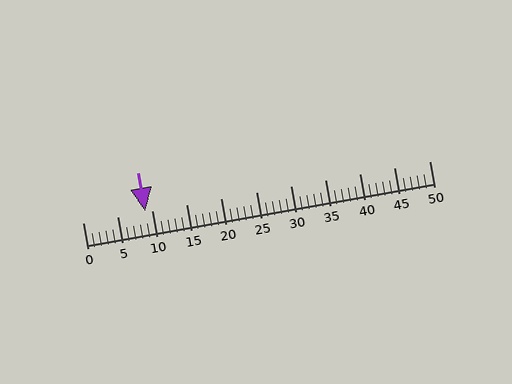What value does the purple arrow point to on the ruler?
The purple arrow points to approximately 9.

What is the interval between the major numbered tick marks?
The major tick marks are spaced 5 units apart.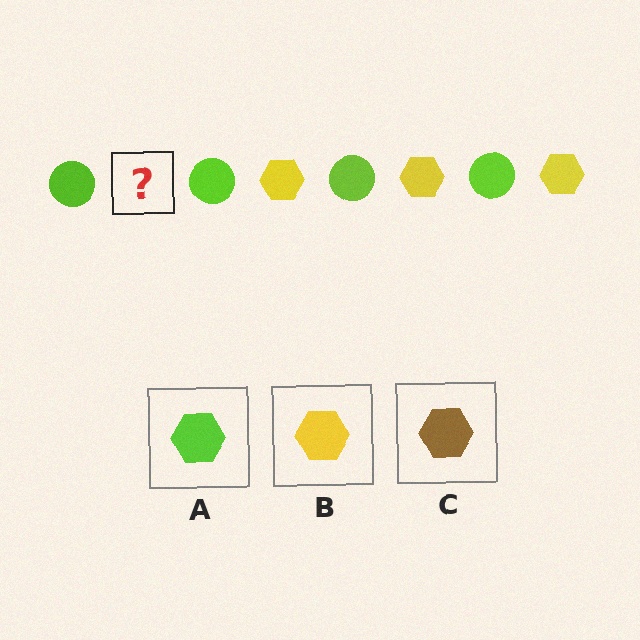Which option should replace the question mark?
Option B.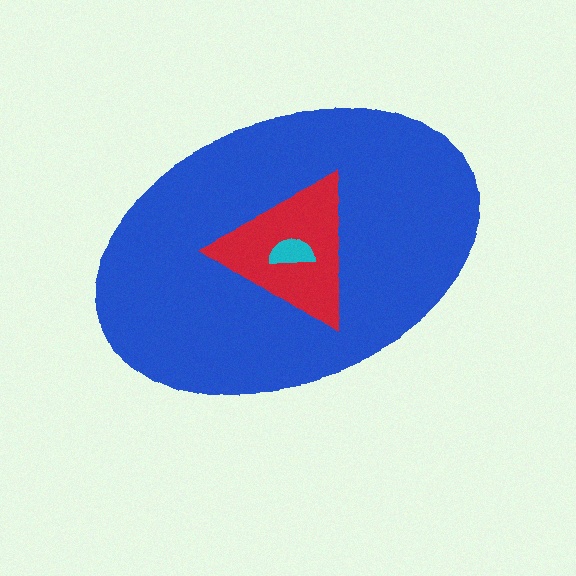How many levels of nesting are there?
3.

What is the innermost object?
The cyan semicircle.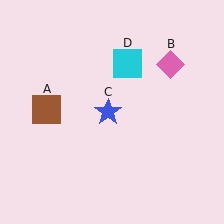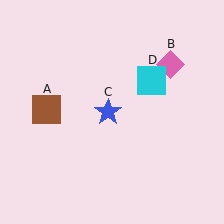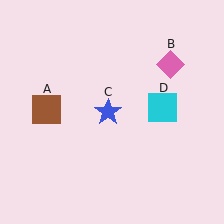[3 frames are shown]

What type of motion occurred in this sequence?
The cyan square (object D) rotated clockwise around the center of the scene.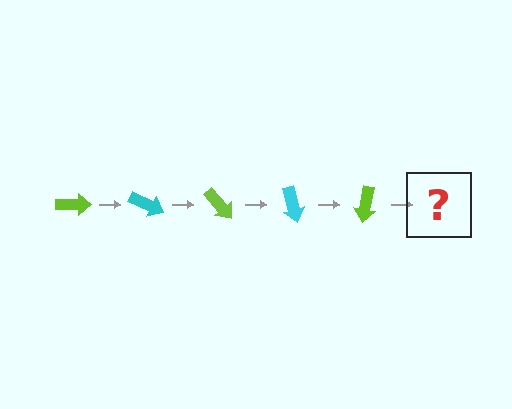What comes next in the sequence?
The next element should be a cyan arrow, rotated 125 degrees from the start.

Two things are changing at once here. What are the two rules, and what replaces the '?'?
The two rules are that it rotates 25 degrees each step and the color cycles through lime and cyan. The '?' should be a cyan arrow, rotated 125 degrees from the start.